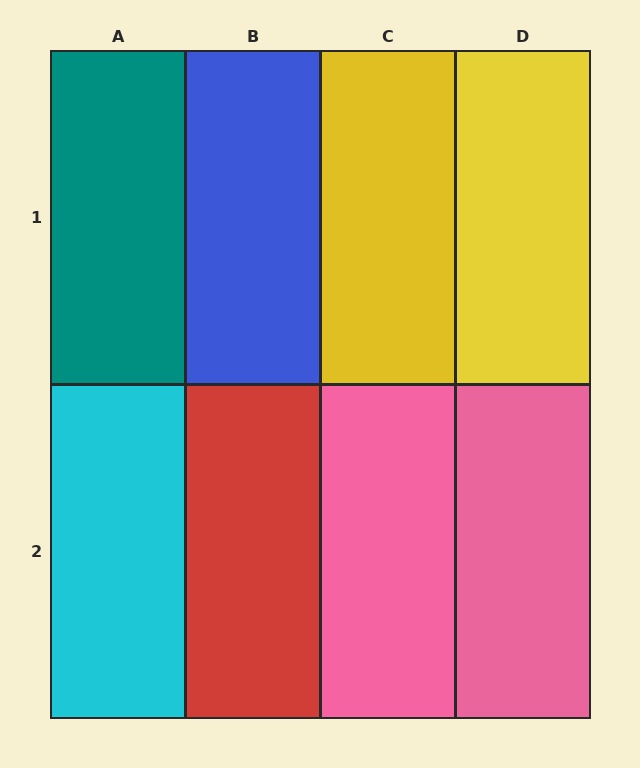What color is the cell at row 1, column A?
Teal.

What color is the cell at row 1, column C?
Yellow.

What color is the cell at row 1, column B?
Blue.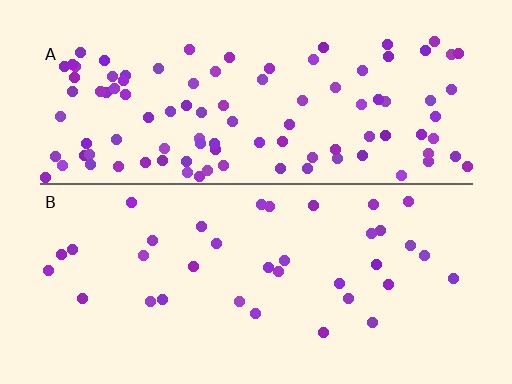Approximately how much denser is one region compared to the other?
Approximately 2.9× — region A over region B.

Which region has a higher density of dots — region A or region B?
A (the top).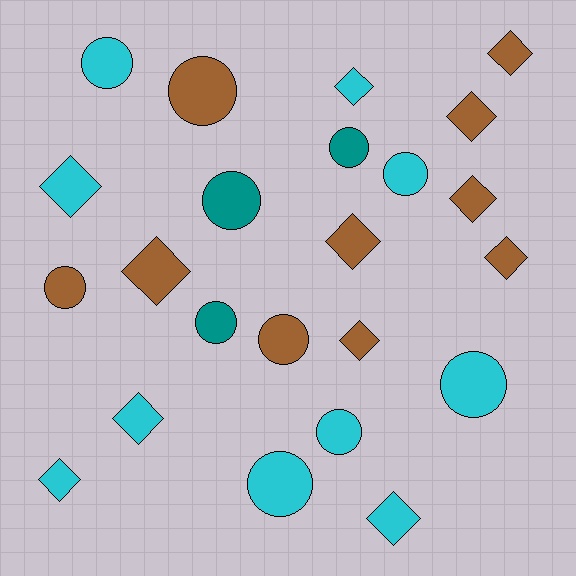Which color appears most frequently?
Cyan, with 10 objects.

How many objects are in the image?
There are 23 objects.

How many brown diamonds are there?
There are 7 brown diamonds.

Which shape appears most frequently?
Diamond, with 12 objects.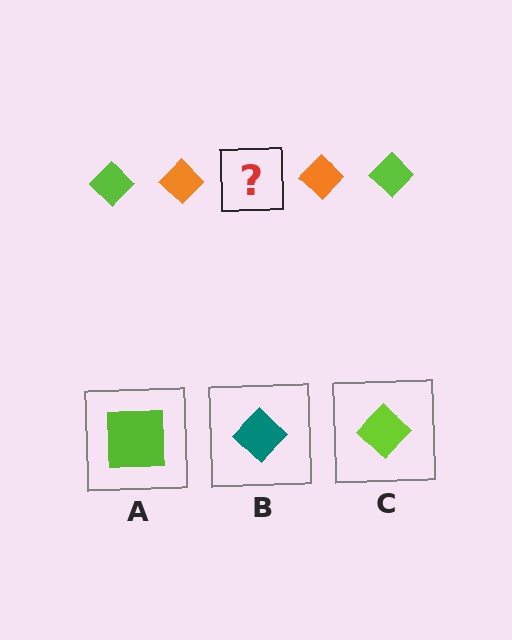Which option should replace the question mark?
Option C.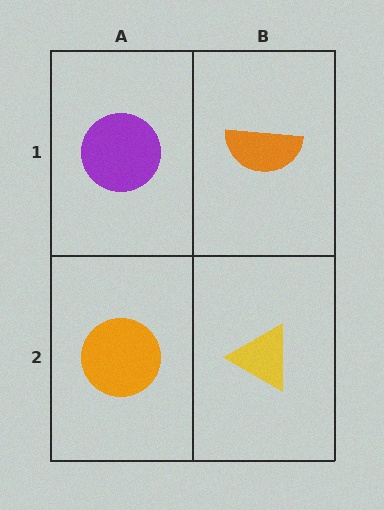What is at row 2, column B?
A yellow triangle.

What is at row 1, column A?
A purple circle.